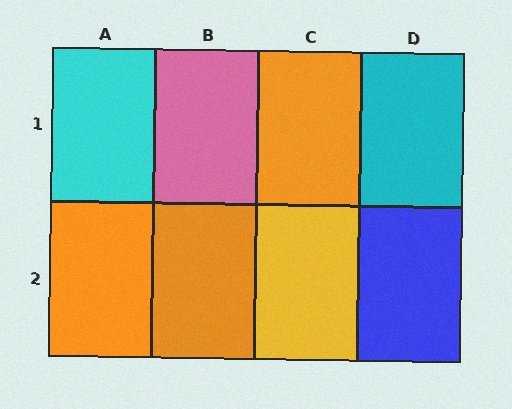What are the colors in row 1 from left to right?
Cyan, pink, orange, cyan.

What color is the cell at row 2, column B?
Orange.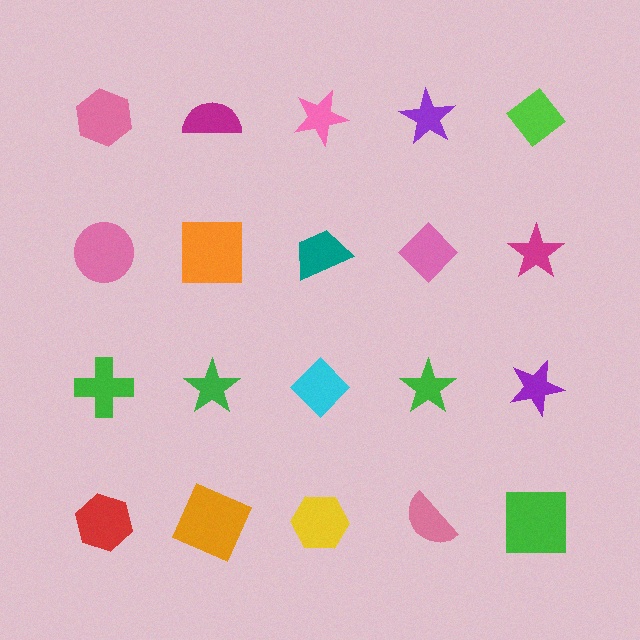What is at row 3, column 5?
A purple star.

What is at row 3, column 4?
A green star.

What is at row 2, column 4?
A pink diamond.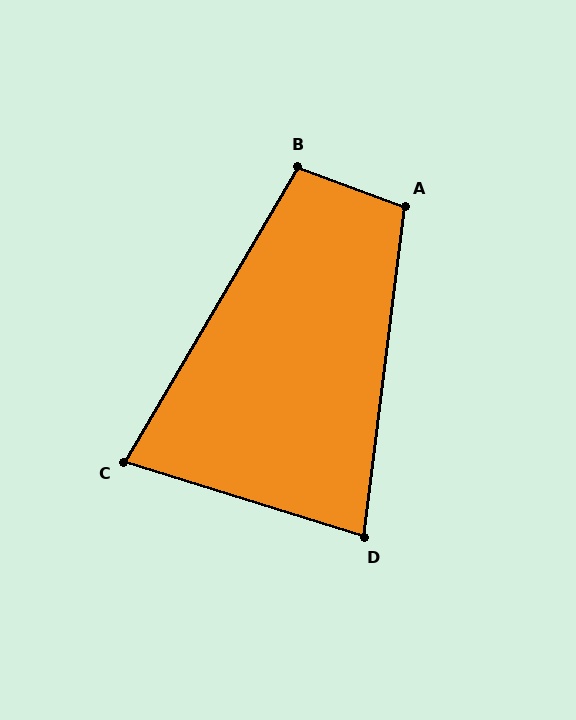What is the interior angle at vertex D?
Approximately 80 degrees (acute).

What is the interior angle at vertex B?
Approximately 100 degrees (obtuse).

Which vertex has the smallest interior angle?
C, at approximately 77 degrees.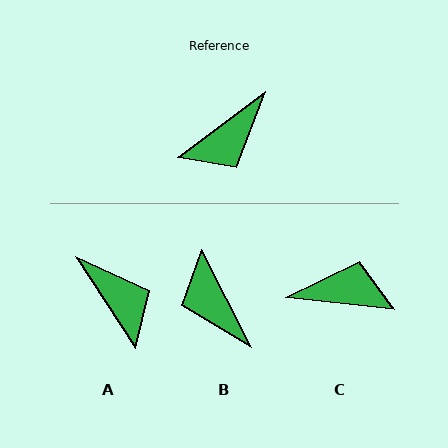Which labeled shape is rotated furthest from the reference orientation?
C, about 137 degrees away.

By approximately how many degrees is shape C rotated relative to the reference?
Approximately 137 degrees counter-clockwise.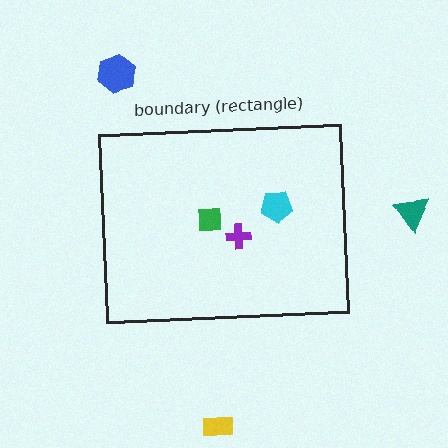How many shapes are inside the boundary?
3 inside, 3 outside.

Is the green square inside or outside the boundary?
Inside.